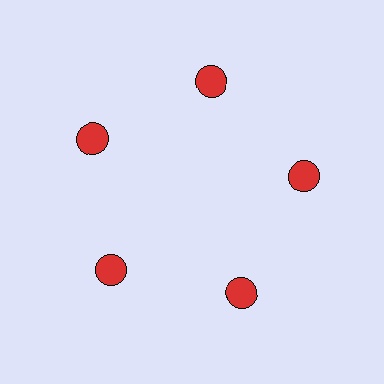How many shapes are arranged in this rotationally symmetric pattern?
There are 5 shapes, arranged in 5 groups of 1.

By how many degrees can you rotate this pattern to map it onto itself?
The pattern maps onto itself every 72 degrees of rotation.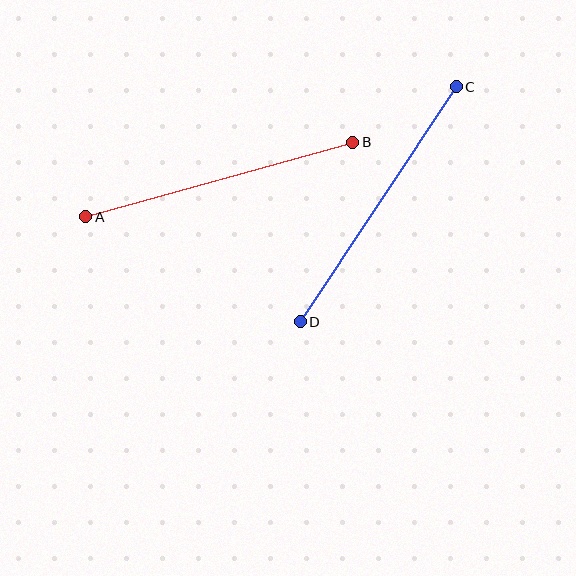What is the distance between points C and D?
The distance is approximately 282 pixels.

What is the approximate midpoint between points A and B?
The midpoint is at approximately (219, 180) pixels.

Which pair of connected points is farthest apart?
Points C and D are farthest apart.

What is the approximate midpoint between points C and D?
The midpoint is at approximately (378, 204) pixels.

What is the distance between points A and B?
The distance is approximately 277 pixels.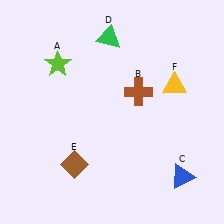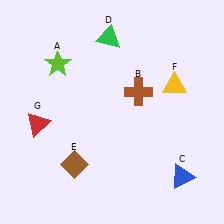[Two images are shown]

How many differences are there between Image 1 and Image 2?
There is 1 difference between the two images.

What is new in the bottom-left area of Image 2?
A red triangle (G) was added in the bottom-left area of Image 2.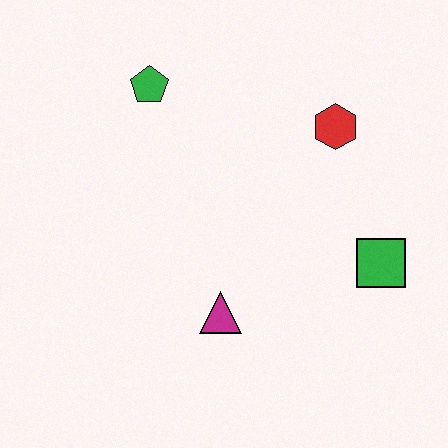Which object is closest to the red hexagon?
The green square is closest to the red hexagon.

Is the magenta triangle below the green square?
Yes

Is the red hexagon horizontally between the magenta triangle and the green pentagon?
No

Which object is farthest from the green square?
The green pentagon is farthest from the green square.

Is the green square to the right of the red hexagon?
Yes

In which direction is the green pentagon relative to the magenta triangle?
The green pentagon is above the magenta triangle.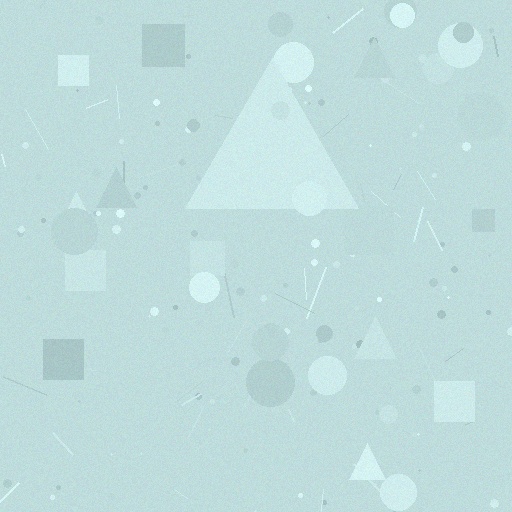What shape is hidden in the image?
A triangle is hidden in the image.